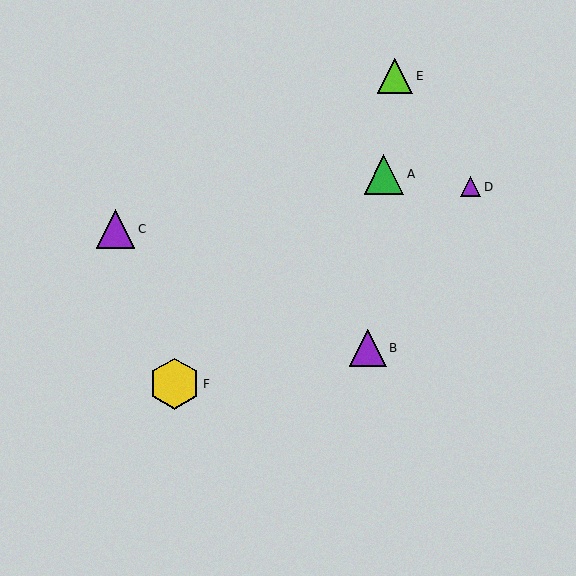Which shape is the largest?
The yellow hexagon (labeled F) is the largest.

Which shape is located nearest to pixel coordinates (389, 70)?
The lime triangle (labeled E) at (395, 76) is nearest to that location.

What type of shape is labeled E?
Shape E is a lime triangle.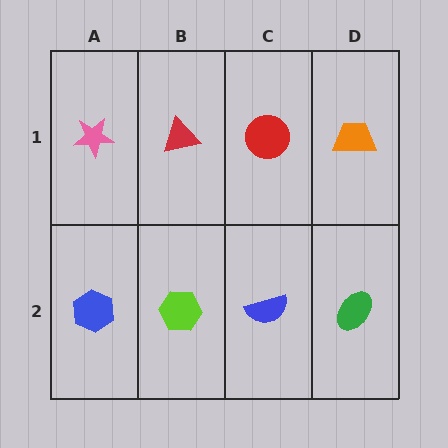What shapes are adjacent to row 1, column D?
A green ellipse (row 2, column D), a red circle (row 1, column C).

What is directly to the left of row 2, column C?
A lime hexagon.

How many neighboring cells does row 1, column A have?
2.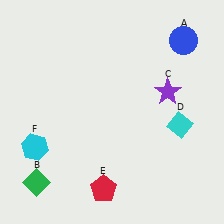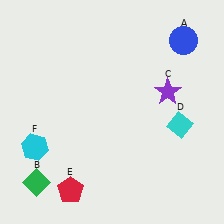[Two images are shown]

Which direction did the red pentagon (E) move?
The red pentagon (E) moved left.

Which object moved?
The red pentagon (E) moved left.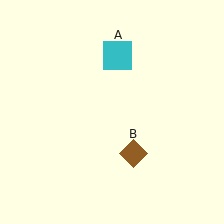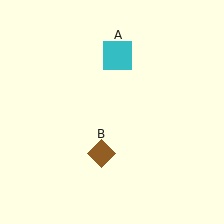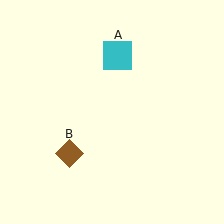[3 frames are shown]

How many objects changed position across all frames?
1 object changed position: brown diamond (object B).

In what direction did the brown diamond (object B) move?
The brown diamond (object B) moved left.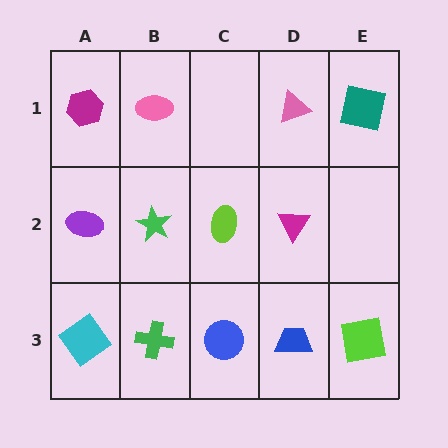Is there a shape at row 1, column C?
No, that cell is empty.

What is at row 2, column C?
A lime ellipse.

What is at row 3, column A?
A cyan diamond.